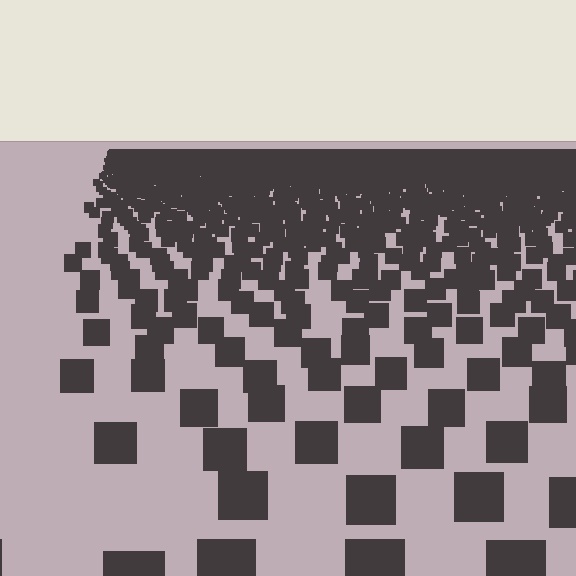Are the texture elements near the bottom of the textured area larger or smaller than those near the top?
Larger. Near the bottom, elements are closer to the viewer and appear at a bigger on-screen size.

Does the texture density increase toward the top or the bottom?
Density increases toward the top.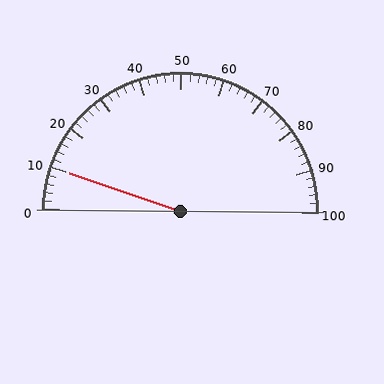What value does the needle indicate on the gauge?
The needle indicates approximately 10.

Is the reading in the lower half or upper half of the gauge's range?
The reading is in the lower half of the range (0 to 100).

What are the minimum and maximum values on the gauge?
The gauge ranges from 0 to 100.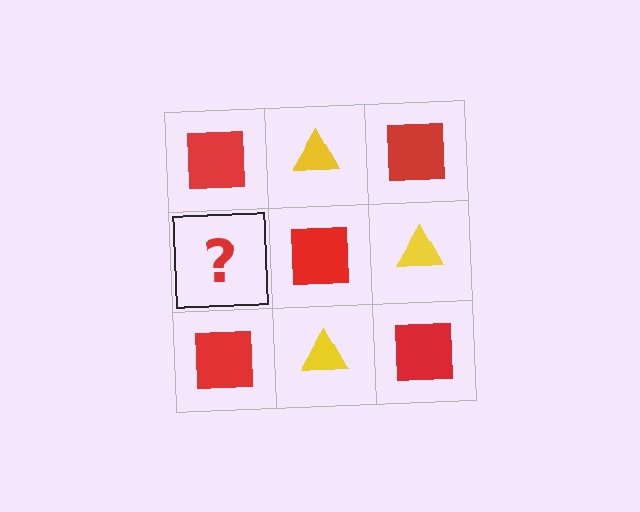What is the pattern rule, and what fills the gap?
The rule is that it alternates red square and yellow triangle in a checkerboard pattern. The gap should be filled with a yellow triangle.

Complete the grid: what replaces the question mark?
The question mark should be replaced with a yellow triangle.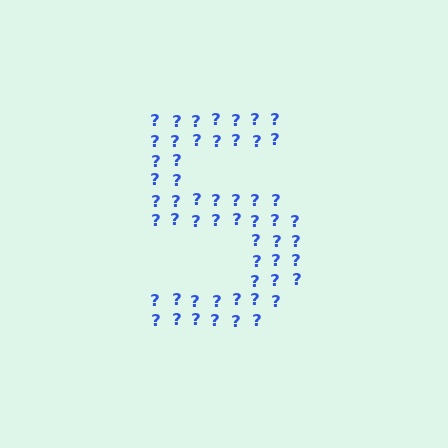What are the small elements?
The small elements are question marks.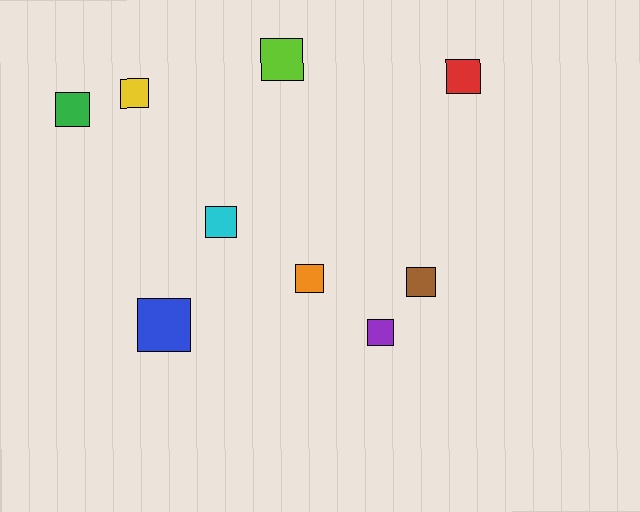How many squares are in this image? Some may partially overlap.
There are 9 squares.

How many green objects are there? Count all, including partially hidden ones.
There is 1 green object.